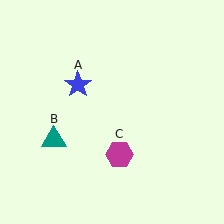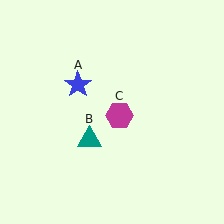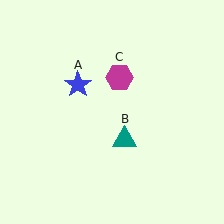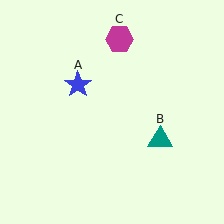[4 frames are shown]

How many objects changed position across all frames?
2 objects changed position: teal triangle (object B), magenta hexagon (object C).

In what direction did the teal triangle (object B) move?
The teal triangle (object B) moved right.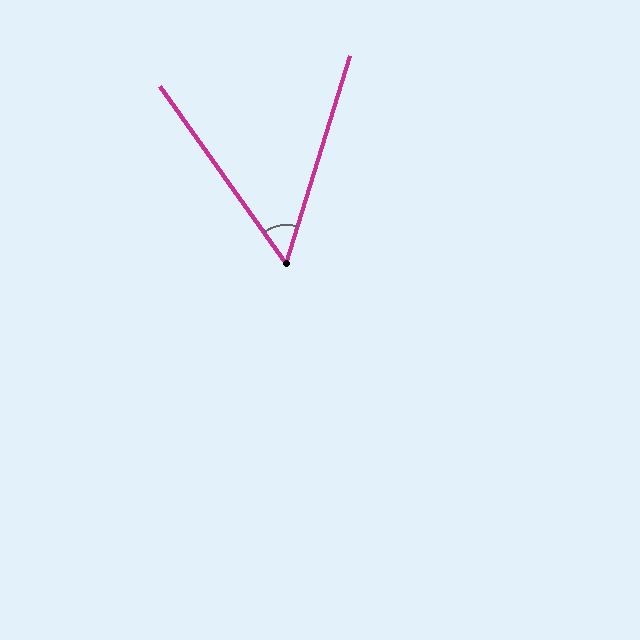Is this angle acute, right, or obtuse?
It is acute.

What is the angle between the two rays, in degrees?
Approximately 52 degrees.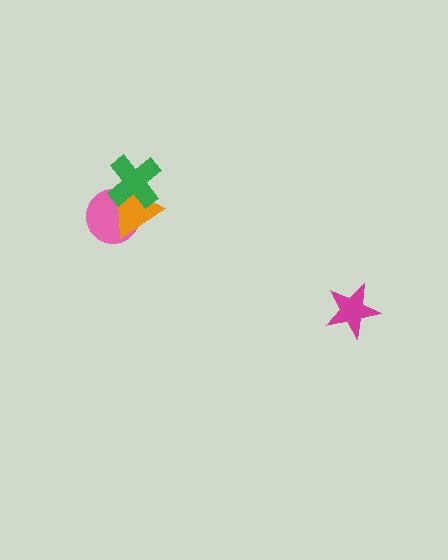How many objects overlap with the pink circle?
2 objects overlap with the pink circle.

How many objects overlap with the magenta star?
0 objects overlap with the magenta star.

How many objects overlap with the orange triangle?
2 objects overlap with the orange triangle.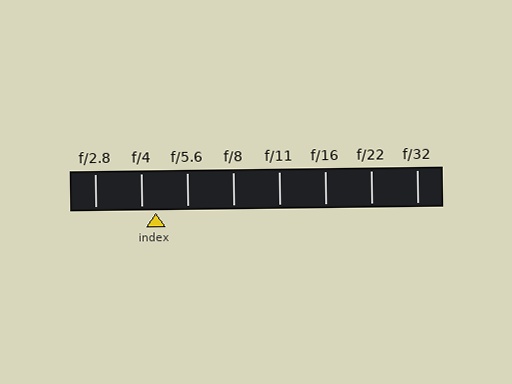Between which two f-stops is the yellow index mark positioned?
The index mark is between f/4 and f/5.6.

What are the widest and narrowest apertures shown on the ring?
The widest aperture shown is f/2.8 and the narrowest is f/32.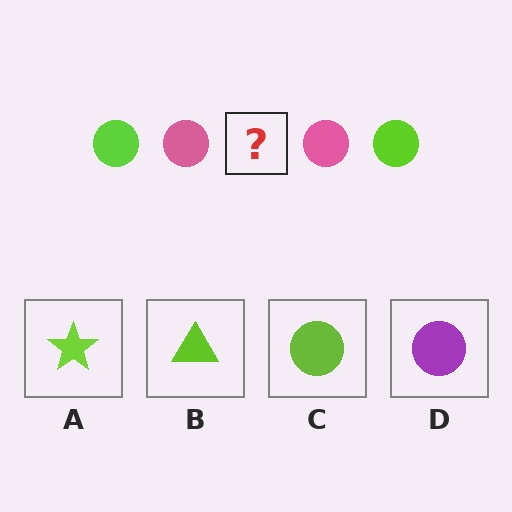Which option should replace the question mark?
Option C.